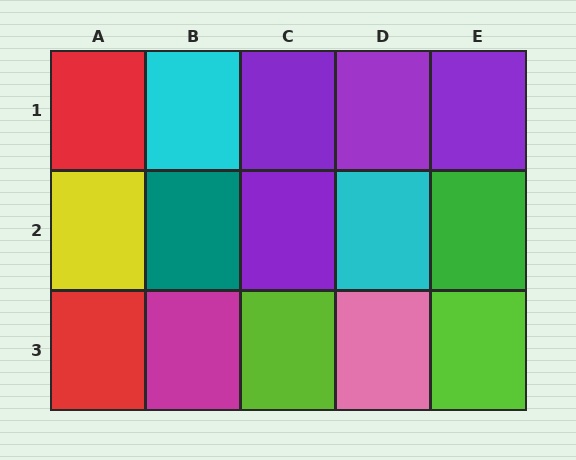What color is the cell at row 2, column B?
Teal.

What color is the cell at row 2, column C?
Purple.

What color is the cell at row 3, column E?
Lime.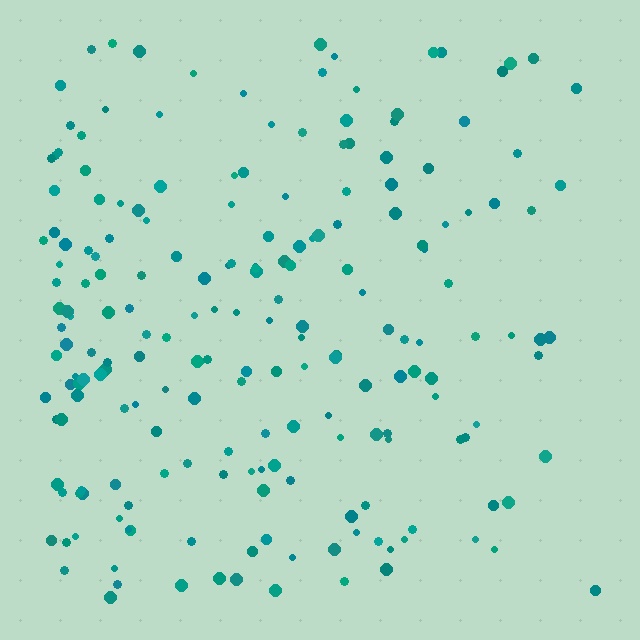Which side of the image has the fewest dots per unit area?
The right.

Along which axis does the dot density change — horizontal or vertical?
Horizontal.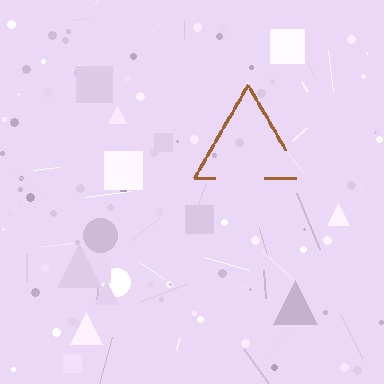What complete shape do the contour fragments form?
The contour fragments form a triangle.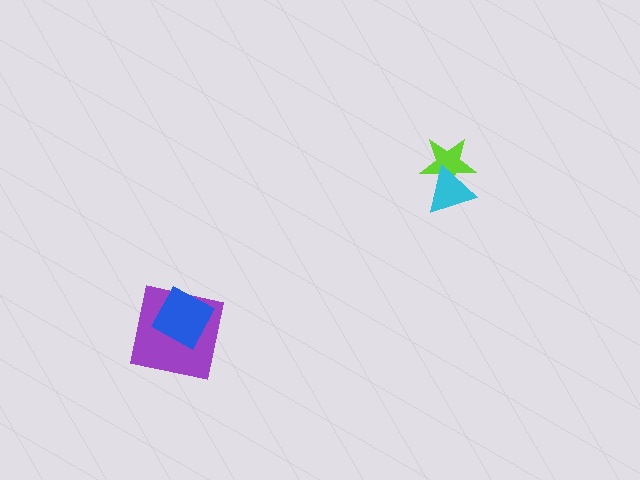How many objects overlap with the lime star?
1 object overlaps with the lime star.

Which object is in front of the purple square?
The blue diamond is in front of the purple square.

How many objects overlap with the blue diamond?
1 object overlaps with the blue diamond.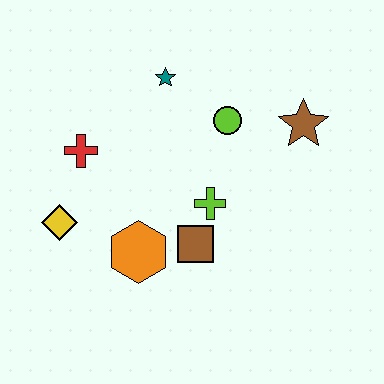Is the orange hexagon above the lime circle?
No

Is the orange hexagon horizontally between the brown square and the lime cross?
No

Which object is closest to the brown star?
The lime circle is closest to the brown star.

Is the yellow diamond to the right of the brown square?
No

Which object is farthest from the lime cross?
The yellow diamond is farthest from the lime cross.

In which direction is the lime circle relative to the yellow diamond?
The lime circle is to the right of the yellow diamond.